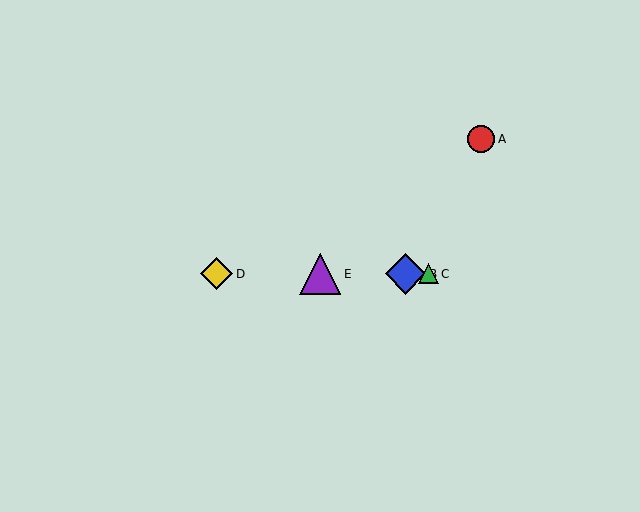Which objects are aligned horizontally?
Objects B, C, D, E are aligned horizontally.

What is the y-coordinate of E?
Object E is at y≈274.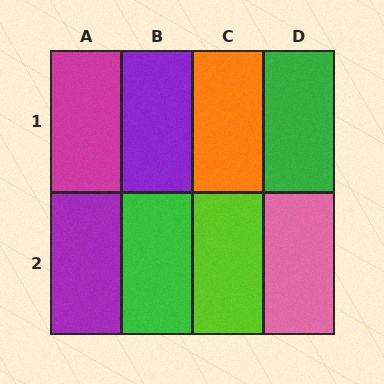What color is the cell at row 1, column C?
Orange.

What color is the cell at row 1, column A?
Magenta.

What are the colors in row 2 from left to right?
Purple, green, lime, pink.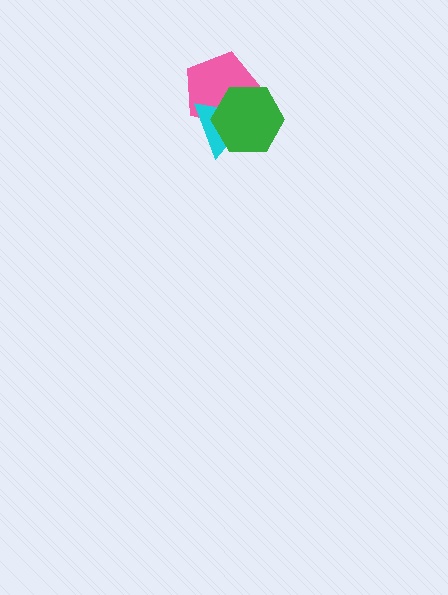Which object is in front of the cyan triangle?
The green hexagon is in front of the cyan triangle.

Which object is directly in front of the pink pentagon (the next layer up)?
The cyan triangle is directly in front of the pink pentagon.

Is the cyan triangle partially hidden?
Yes, it is partially covered by another shape.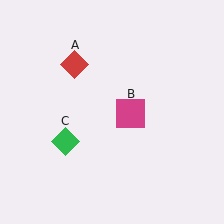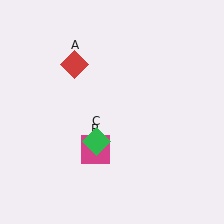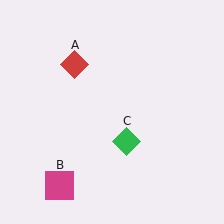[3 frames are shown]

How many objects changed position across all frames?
2 objects changed position: magenta square (object B), green diamond (object C).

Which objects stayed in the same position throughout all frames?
Red diamond (object A) remained stationary.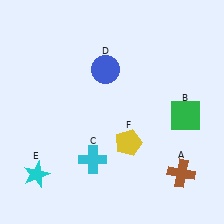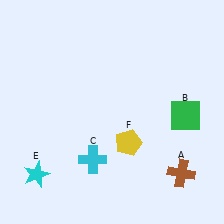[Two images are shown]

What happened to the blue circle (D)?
The blue circle (D) was removed in Image 2. It was in the top-left area of Image 1.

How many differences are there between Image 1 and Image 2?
There is 1 difference between the two images.